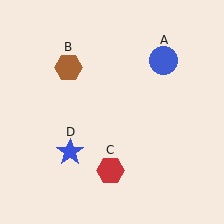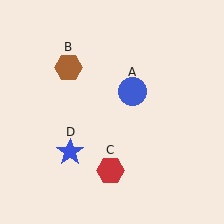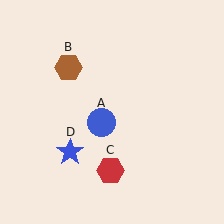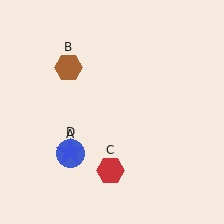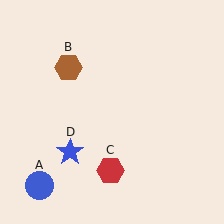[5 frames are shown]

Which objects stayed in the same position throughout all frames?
Brown hexagon (object B) and red hexagon (object C) and blue star (object D) remained stationary.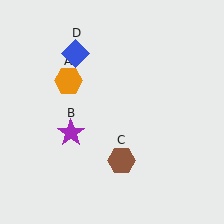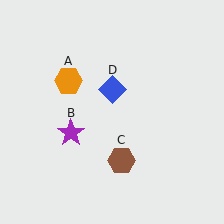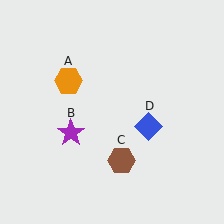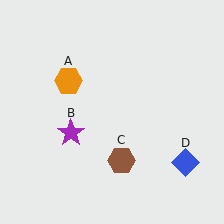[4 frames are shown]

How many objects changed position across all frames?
1 object changed position: blue diamond (object D).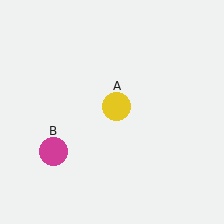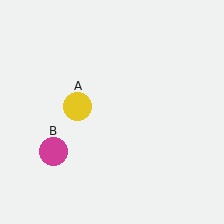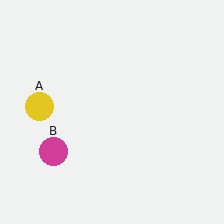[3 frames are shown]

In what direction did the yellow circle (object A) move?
The yellow circle (object A) moved left.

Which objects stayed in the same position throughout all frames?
Magenta circle (object B) remained stationary.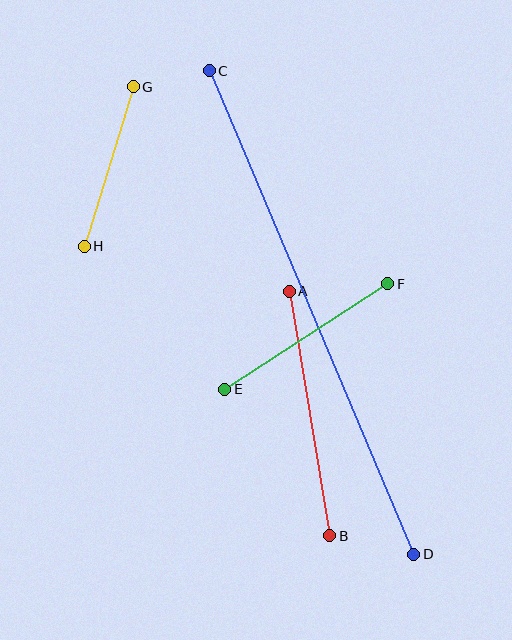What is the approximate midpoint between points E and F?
The midpoint is at approximately (306, 336) pixels.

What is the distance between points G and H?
The distance is approximately 167 pixels.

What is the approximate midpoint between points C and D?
The midpoint is at approximately (311, 312) pixels.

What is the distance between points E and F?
The distance is approximately 194 pixels.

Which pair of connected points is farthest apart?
Points C and D are farthest apart.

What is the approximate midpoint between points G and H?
The midpoint is at approximately (109, 166) pixels.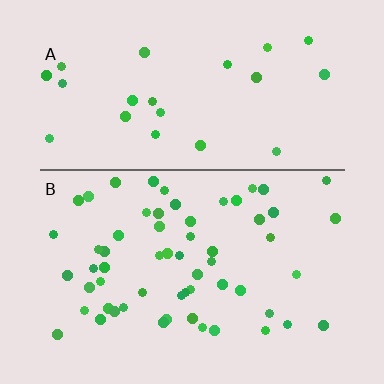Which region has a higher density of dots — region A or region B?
B (the bottom).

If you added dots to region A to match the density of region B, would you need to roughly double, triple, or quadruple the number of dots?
Approximately double.